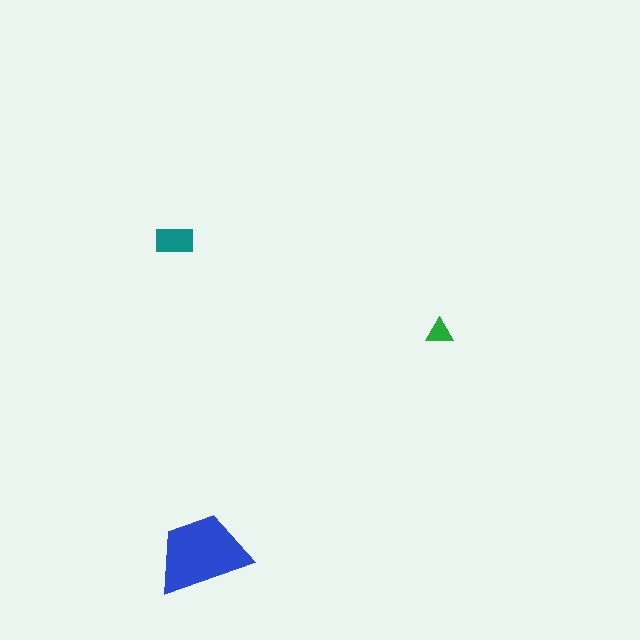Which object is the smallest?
The green triangle.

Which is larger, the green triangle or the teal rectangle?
The teal rectangle.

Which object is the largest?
The blue trapezoid.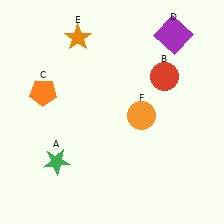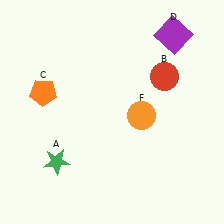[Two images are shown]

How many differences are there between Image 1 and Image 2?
There is 1 difference between the two images.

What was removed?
The orange star (E) was removed in Image 2.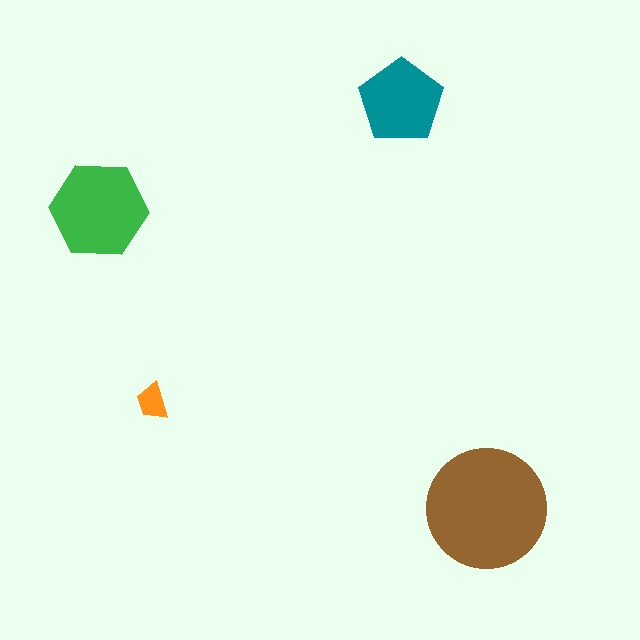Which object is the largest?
The brown circle.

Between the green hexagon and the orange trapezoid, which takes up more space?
The green hexagon.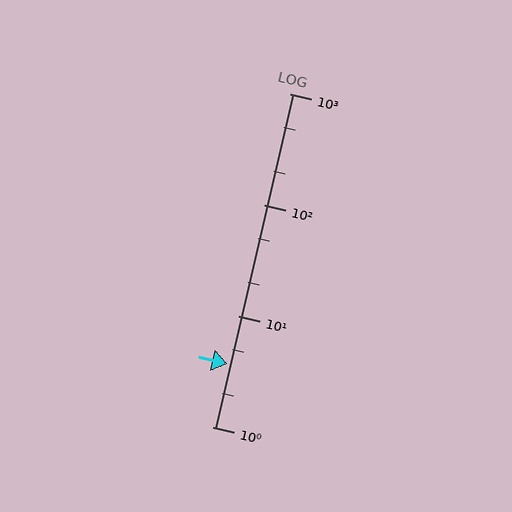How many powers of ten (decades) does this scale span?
The scale spans 3 decades, from 1 to 1000.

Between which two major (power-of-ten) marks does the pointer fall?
The pointer is between 1 and 10.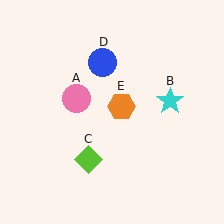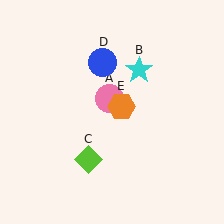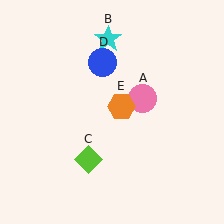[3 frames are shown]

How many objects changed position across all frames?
2 objects changed position: pink circle (object A), cyan star (object B).